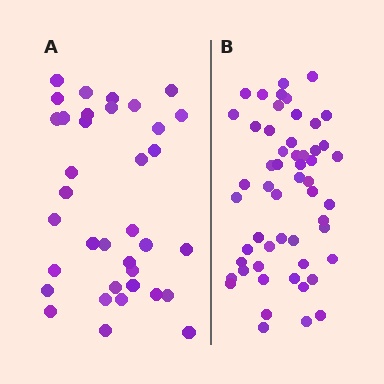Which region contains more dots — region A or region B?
Region B (the right region) has more dots.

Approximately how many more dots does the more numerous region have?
Region B has approximately 20 more dots than region A.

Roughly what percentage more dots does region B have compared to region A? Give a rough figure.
About 50% more.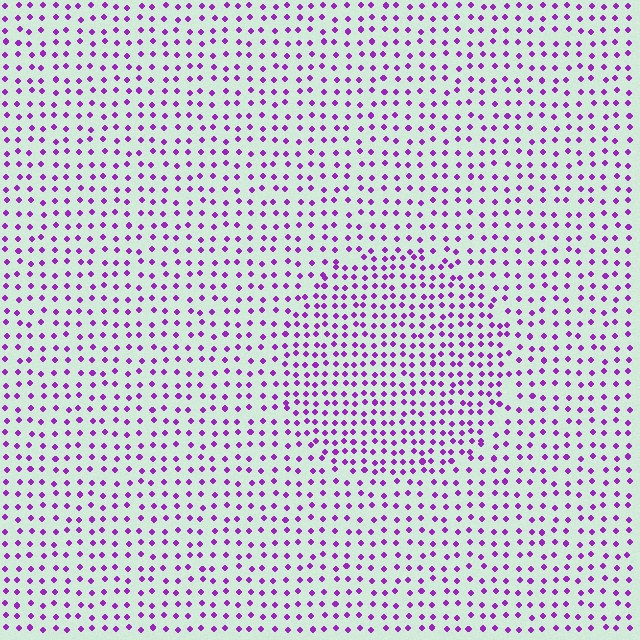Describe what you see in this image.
The image contains small purple elements arranged at two different densities. A circle-shaped region is visible where the elements are more densely packed than the surrounding area.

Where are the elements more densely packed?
The elements are more densely packed inside the circle boundary.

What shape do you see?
I see a circle.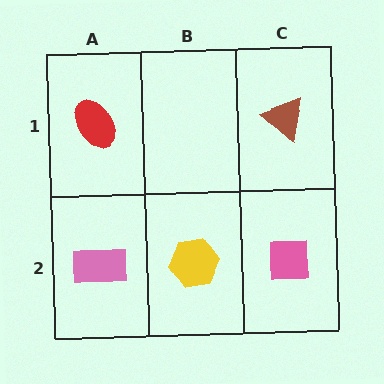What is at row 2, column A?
A pink rectangle.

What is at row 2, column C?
A pink square.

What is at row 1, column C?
A brown triangle.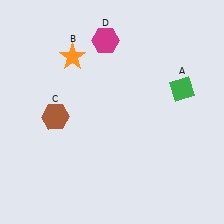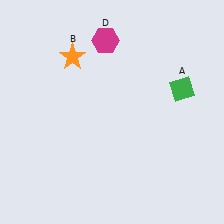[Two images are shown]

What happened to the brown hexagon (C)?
The brown hexagon (C) was removed in Image 2. It was in the bottom-left area of Image 1.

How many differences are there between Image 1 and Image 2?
There is 1 difference between the two images.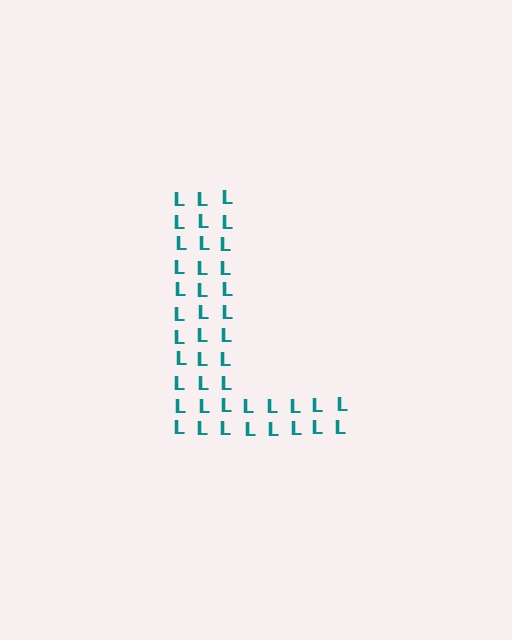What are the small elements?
The small elements are letter L's.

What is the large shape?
The large shape is the letter L.